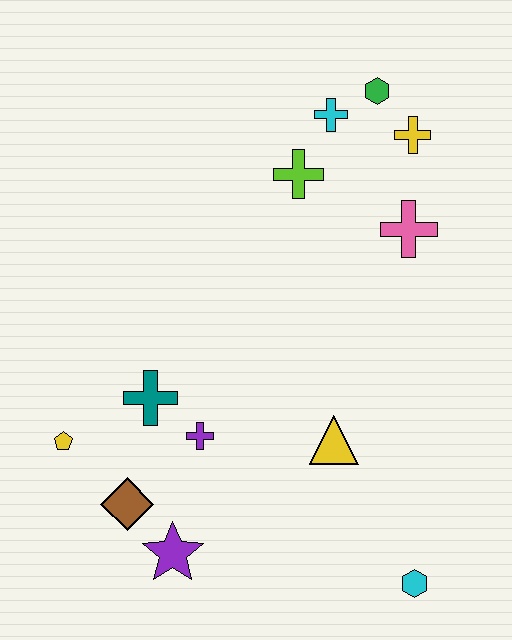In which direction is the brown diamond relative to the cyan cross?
The brown diamond is below the cyan cross.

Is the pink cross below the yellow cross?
Yes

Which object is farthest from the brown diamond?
The green hexagon is farthest from the brown diamond.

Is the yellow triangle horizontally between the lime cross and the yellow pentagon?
No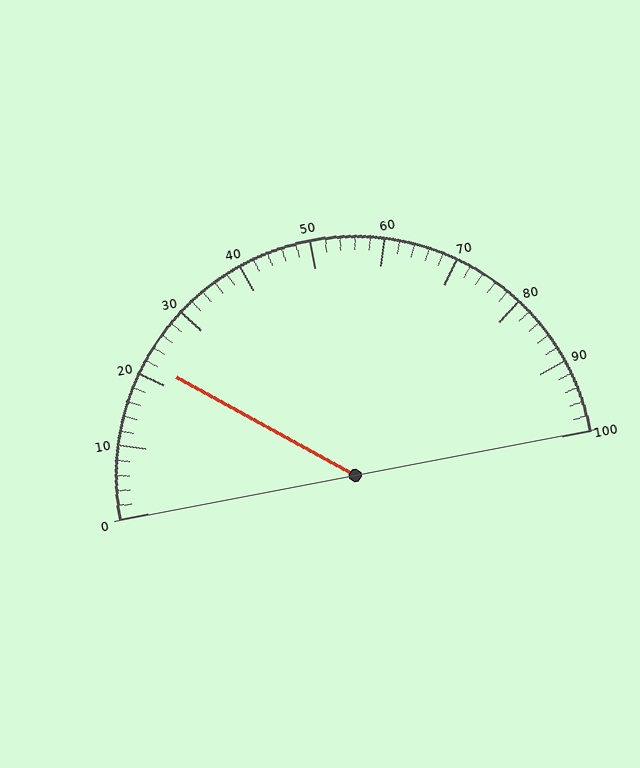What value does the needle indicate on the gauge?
The needle indicates approximately 22.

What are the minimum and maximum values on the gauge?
The gauge ranges from 0 to 100.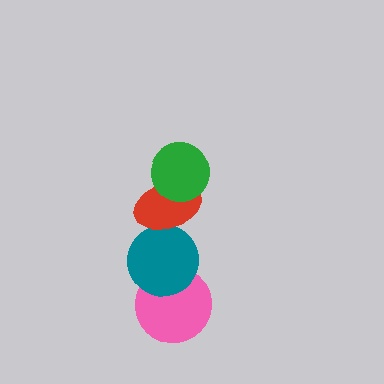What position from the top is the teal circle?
The teal circle is 3rd from the top.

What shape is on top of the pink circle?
The teal circle is on top of the pink circle.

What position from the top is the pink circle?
The pink circle is 4th from the top.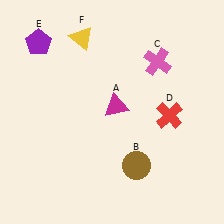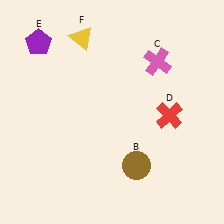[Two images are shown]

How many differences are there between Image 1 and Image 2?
There is 1 difference between the two images.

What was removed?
The magenta triangle (A) was removed in Image 2.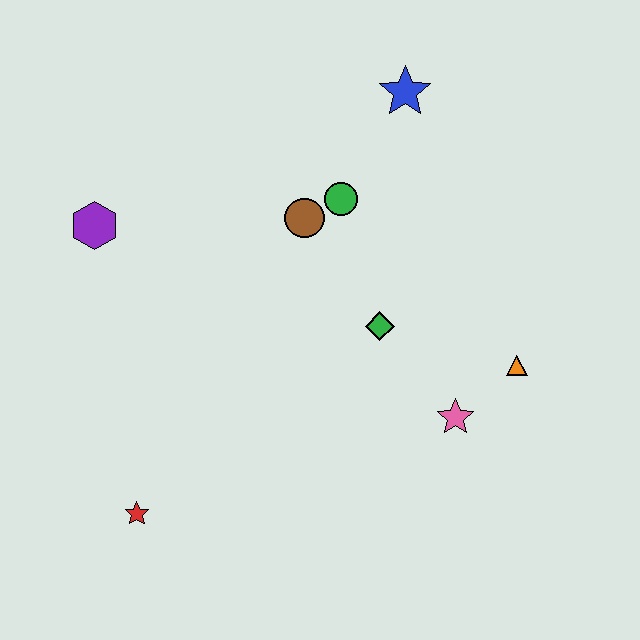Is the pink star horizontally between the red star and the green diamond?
No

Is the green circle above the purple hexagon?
Yes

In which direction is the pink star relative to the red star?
The pink star is to the right of the red star.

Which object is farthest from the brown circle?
The red star is farthest from the brown circle.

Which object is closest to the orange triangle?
The pink star is closest to the orange triangle.